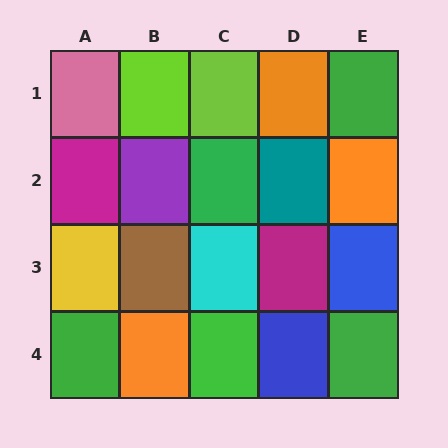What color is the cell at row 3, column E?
Blue.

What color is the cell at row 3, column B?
Brown.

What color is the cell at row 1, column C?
Lime.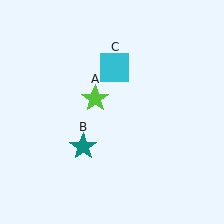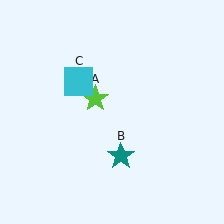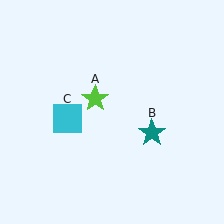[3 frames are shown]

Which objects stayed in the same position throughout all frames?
Lime star (object A) remained stationary.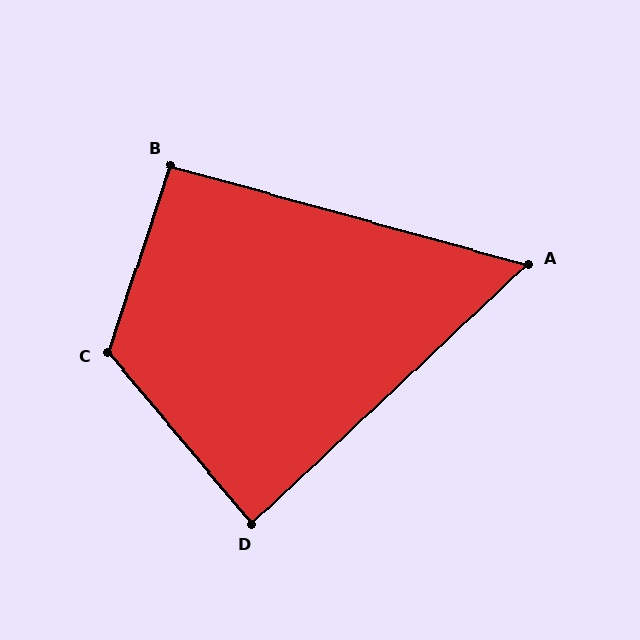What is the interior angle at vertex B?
Approximately 93 degrees (approximately right).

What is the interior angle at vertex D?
Approximately 87 degrees (approximately right).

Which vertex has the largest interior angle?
C, at approximately 121 degrees.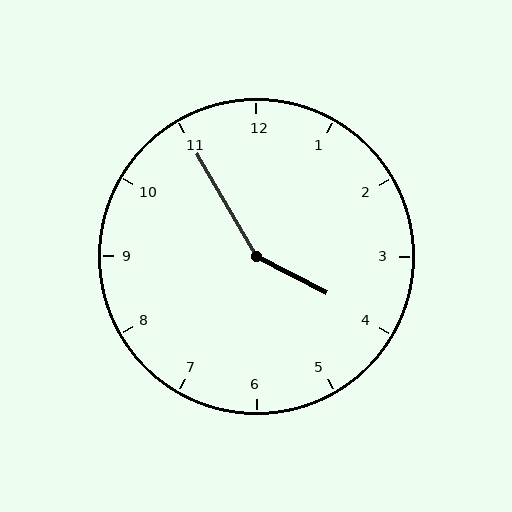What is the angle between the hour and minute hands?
Approximately 148 degrees.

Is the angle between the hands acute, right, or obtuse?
It is obtuse.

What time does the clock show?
3:55.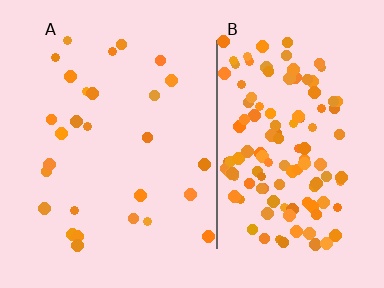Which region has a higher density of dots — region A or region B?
B (the right).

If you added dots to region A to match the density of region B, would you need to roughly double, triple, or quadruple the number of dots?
Approximately quadruple.